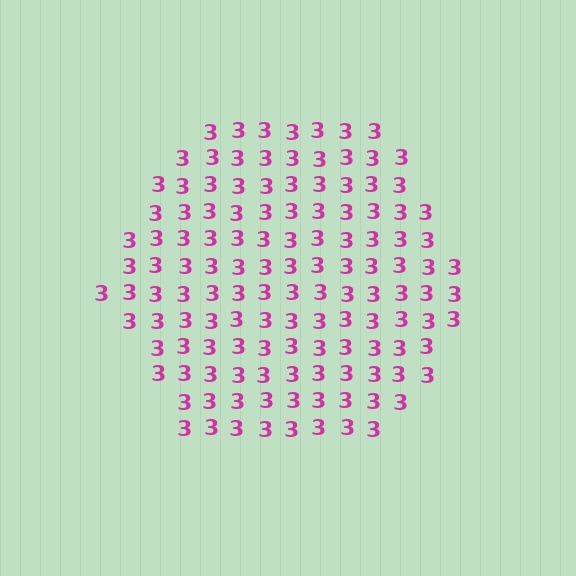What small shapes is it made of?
It is made of small digit 3's.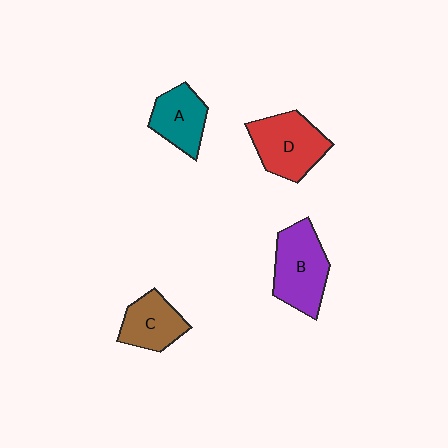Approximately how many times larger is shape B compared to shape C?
Approximately 1.4 times.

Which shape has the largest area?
Shape B (purple).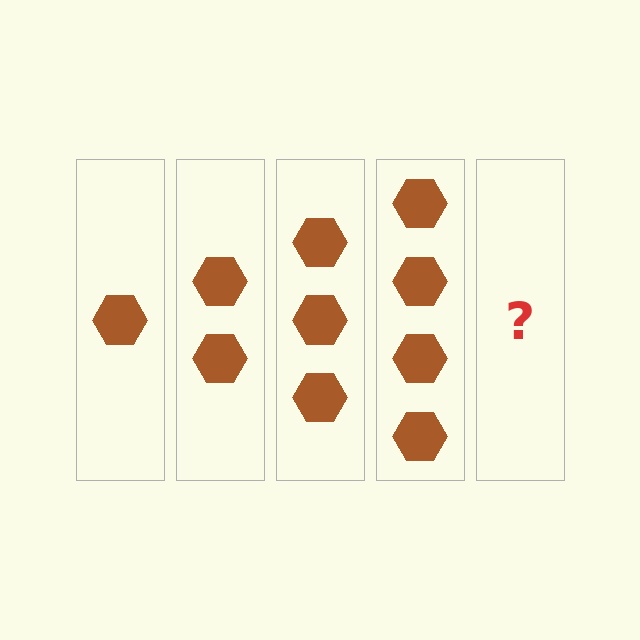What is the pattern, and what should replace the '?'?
The pattern is that each step adds one more hexagon. The '?' should be 5 hexagons.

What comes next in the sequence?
The next element should be 5 hexagons.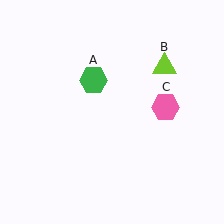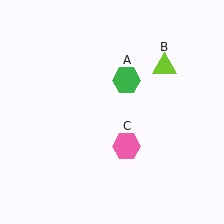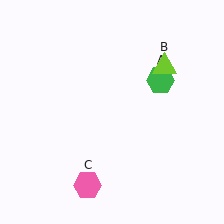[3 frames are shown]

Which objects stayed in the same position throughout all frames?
Lime triangle (object B) remained stationary.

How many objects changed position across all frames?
2 objects changed position: green hexagon (object A), pink hexagon (object C).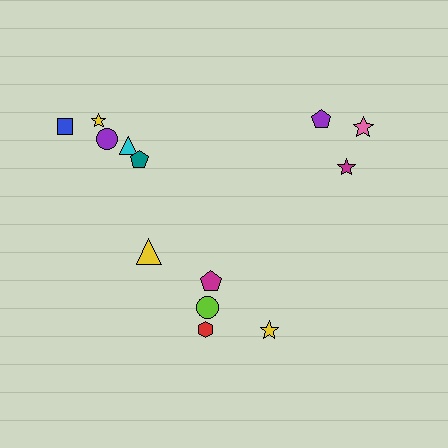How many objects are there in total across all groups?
There are 13 objects.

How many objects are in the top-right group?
There are 3 objects.